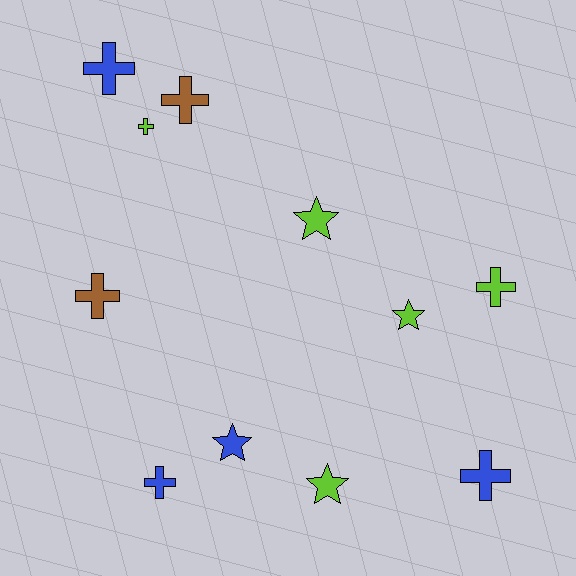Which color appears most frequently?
Lime, with 5 objects.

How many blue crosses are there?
There are 3 blue crosses.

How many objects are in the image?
There are 11 objects.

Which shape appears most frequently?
Cross, with 7 objects.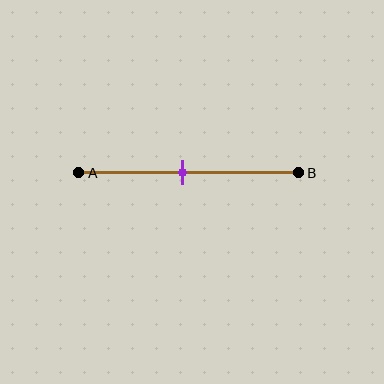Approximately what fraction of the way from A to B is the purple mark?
The purple mark is approximately 45% of the way from A to B.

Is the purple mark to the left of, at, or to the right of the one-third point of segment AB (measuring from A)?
The purple mark is to the right of the one-third point of segment AB.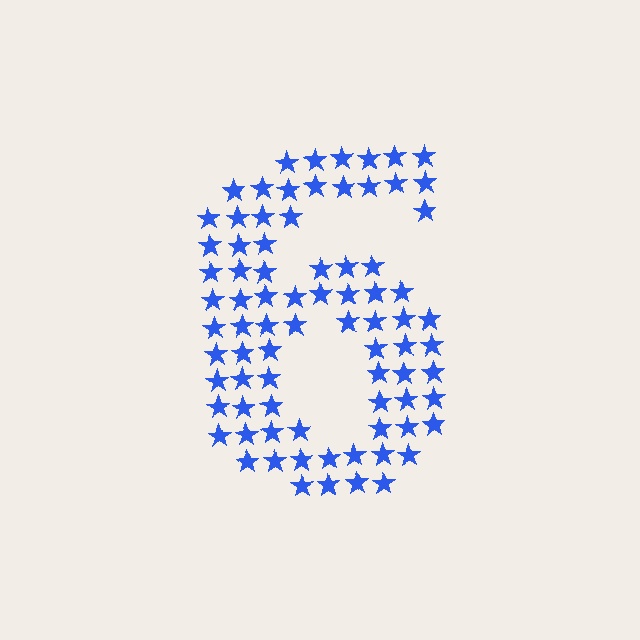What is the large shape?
The large shape is the digit 6.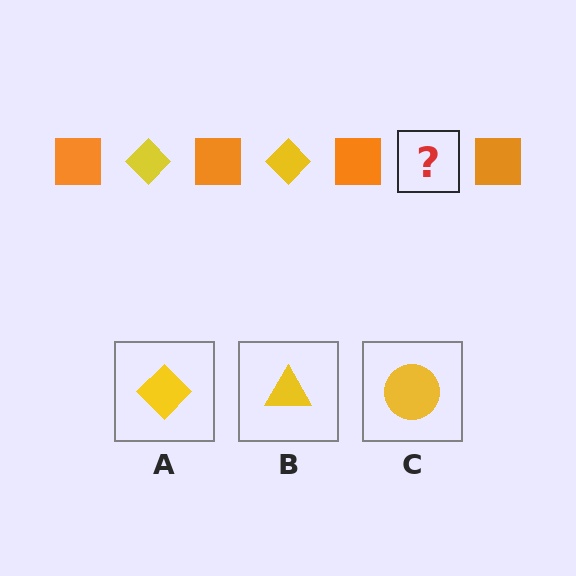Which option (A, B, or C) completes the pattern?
A.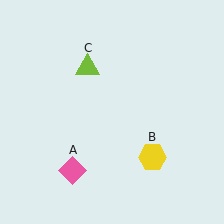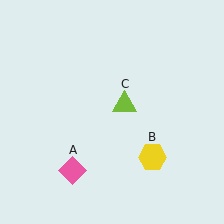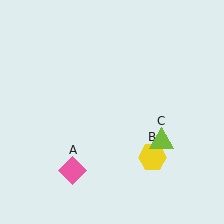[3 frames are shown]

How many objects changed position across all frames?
1 object changed position: lime triangle (object C).